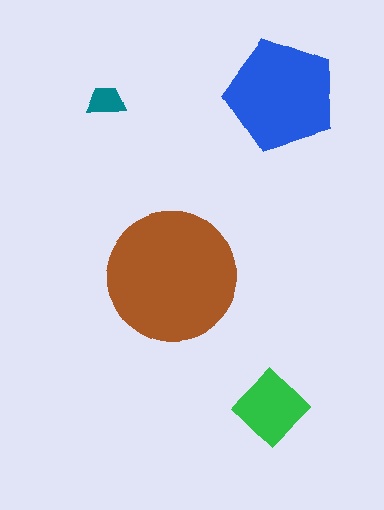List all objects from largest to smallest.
The brown circle, the blue pentagon, the green diamond, the teal trapezoid.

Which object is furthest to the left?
The teal trapezoid is leftmost.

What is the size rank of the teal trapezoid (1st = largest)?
4th.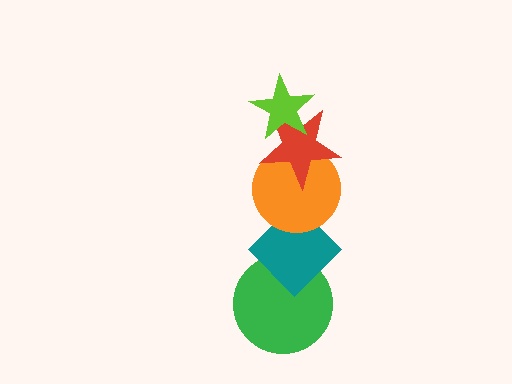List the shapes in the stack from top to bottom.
From top to bottom: the lime star, the red star, the orange circle, the teal diamond, the green circle.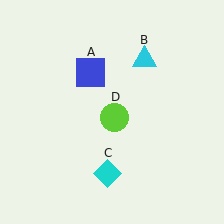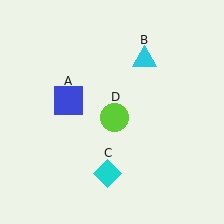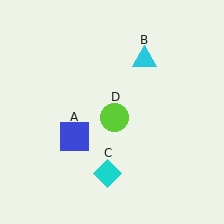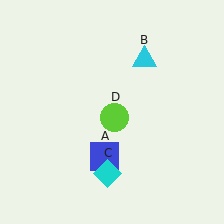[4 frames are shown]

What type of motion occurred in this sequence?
The blue square (object A) rotated counterclockwise around the center of the scene.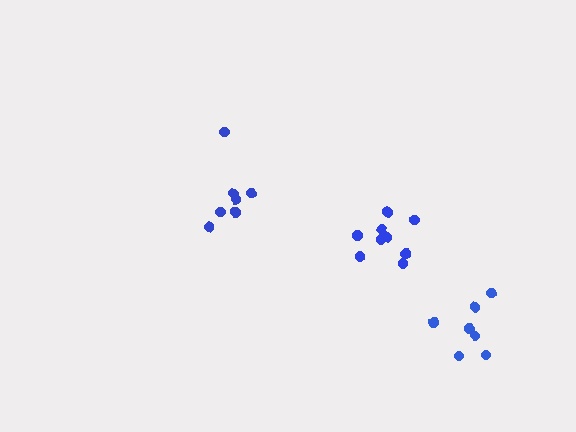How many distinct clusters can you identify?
There are 3 distinct clusters.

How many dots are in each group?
Group 1: 9 dots, Group 2: 7 dots, Group 3: 7 dots (23 total).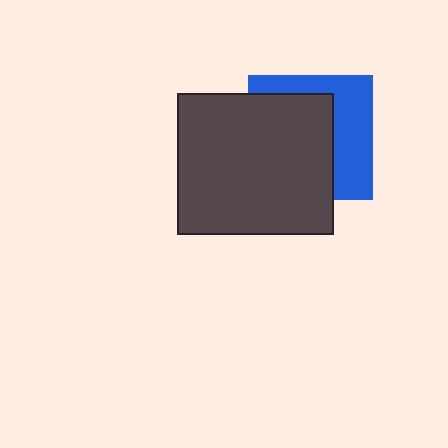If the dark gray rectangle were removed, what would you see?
You would see the complete blue square.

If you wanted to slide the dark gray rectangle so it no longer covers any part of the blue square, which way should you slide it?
Slide it left — that is the most direct way to separate the two shapes.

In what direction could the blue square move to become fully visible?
The blue square could move right. That would shift it out from behind the dark gray rectangle entirely.